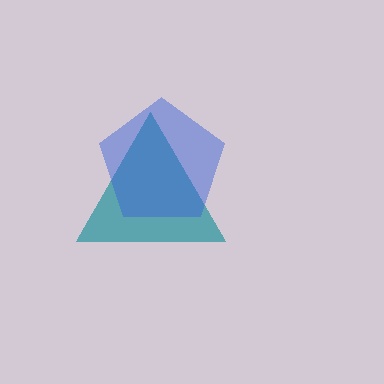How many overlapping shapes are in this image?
There are 2 overlapping shapes in the image.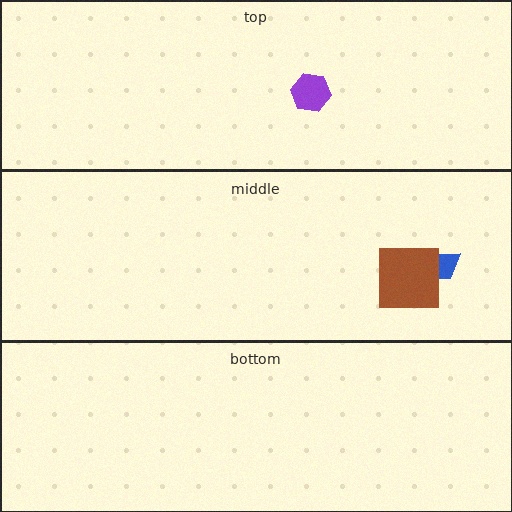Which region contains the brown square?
The middle region.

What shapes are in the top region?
The purple hexagon.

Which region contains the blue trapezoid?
The middle region.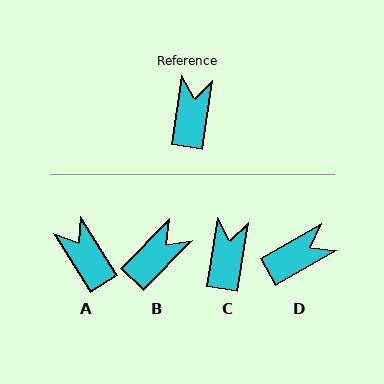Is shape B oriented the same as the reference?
No, it is off by about 35 degrees.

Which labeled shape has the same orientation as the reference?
C.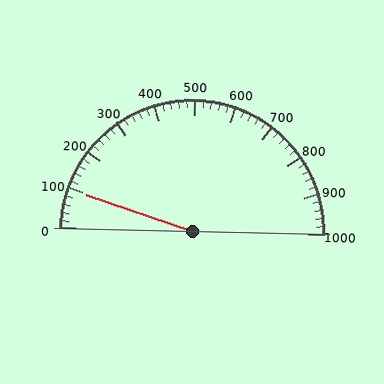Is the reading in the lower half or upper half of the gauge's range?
The reading is in the lower half of the range (0 to 1000).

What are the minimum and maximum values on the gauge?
The gauge ranges from 0 to 1000.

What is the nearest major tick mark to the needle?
The nearest major tick mark is 100.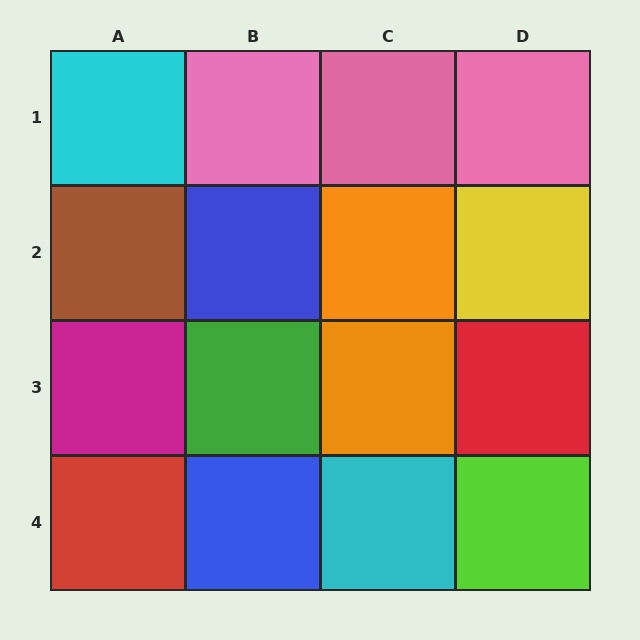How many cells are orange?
2 cells are orange.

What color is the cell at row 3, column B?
Green.